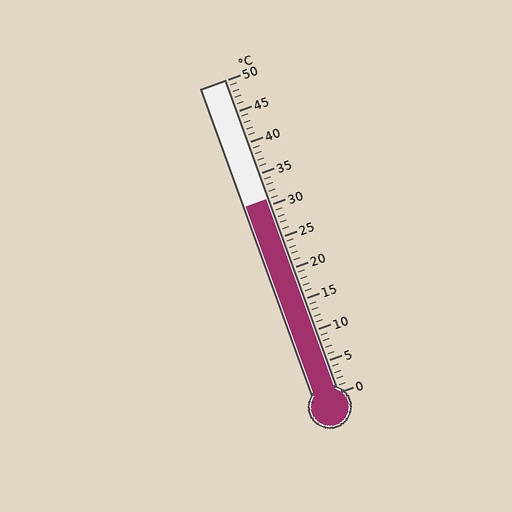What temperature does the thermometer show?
The thermometer shows approximately 31°C.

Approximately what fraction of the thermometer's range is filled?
The thermometer is filled to approximately 60% of its range.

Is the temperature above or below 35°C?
The temperature is below 35°C.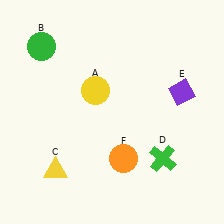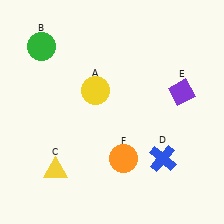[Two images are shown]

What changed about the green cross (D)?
In Image 1, D is green. In Image 2, it changed to blue.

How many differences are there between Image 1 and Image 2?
There is 1 difference between the two images.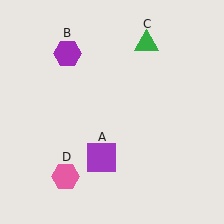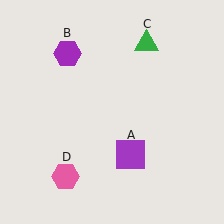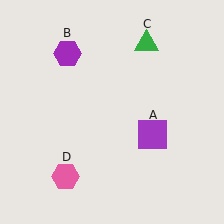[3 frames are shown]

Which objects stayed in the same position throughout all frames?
Purple hexagon (object B) and green triangle (object C) and pink hexagon (object D) remained stationary.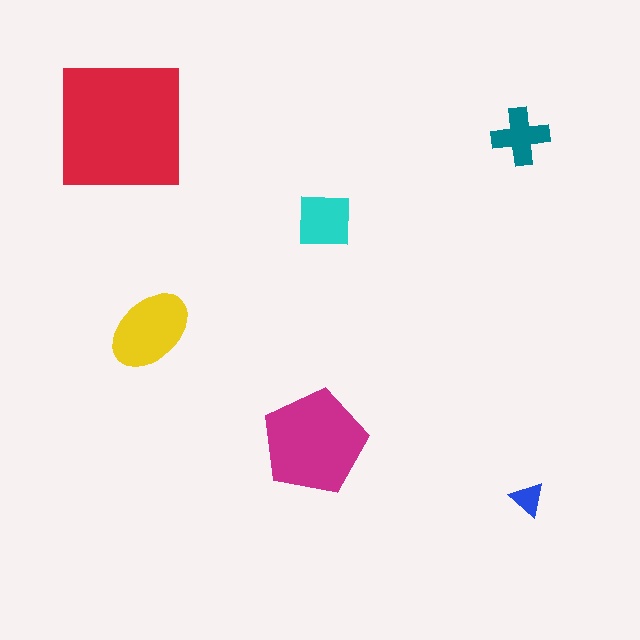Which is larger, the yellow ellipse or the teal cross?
The yellow ellipse.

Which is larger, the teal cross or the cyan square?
The cyan square.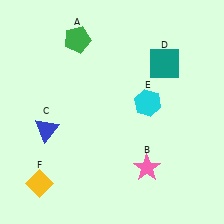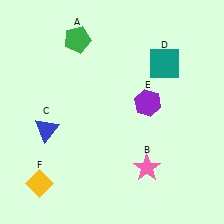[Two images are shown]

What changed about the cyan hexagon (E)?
In Image 1, E is cyan. In Image 2, it changed to purple.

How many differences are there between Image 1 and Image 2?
There is 1 difference between the two images.